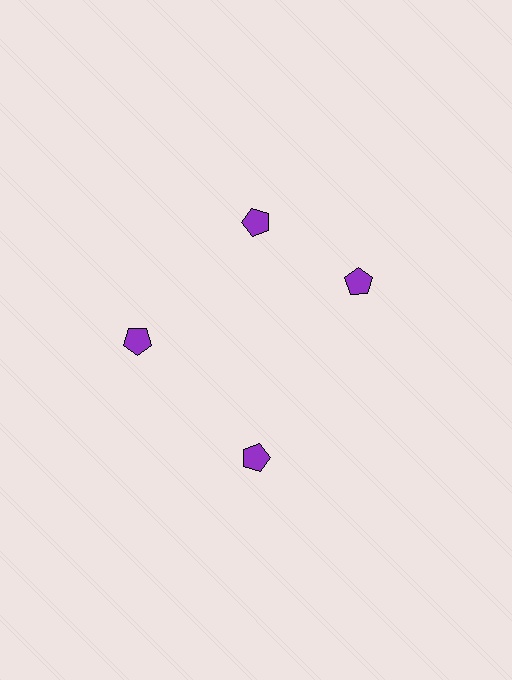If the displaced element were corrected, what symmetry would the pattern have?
It would have 4-fold rotational symmetry — the pattern would map onto itself every 90 degrees.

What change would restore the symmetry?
The symmetry would be restored by rotating it back into even spacing with its neighbors so that all 4 pentagons sit at equal angles and equal distance from the center.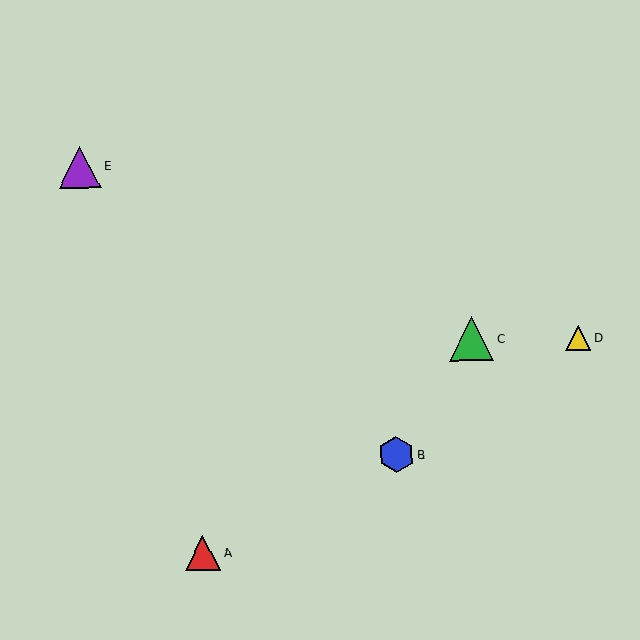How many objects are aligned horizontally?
2 objects (C, D) are aligned horizontally.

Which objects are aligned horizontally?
Objects C, D are aligned horizontally.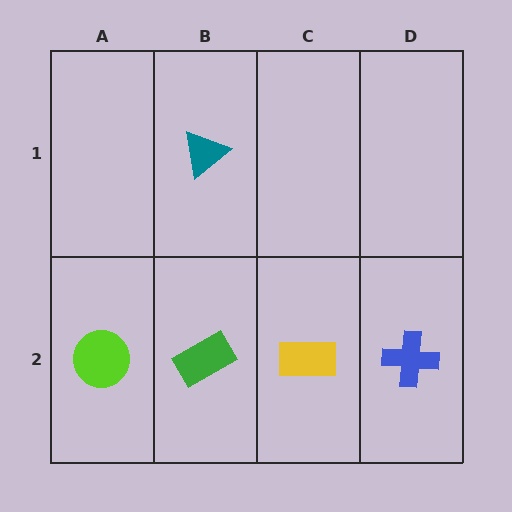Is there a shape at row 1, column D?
No, that cell is empty.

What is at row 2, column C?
A yellow rectangle.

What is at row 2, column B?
A green rectangle.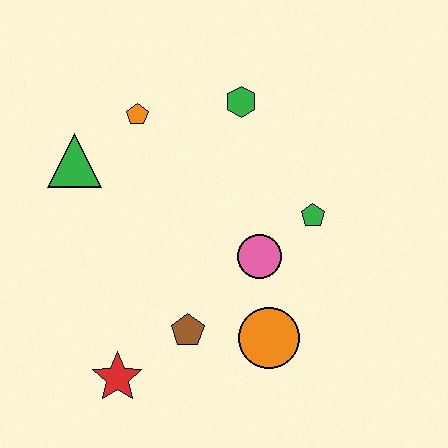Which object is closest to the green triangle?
The orange pentagon is closest to the green triangle.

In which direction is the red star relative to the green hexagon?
The red star is below the green hexagon.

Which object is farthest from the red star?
The green hexagon is farthest from the red star.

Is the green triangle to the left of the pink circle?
Yes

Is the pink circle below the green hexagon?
Yes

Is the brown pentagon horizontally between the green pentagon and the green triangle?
Yes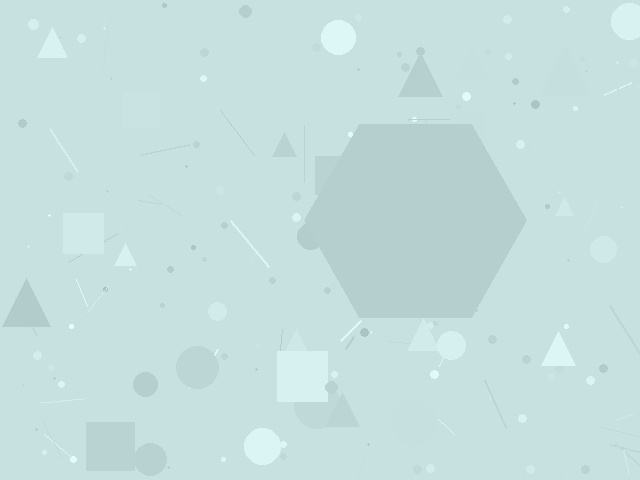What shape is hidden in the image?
A hexagon is hidden in the image.